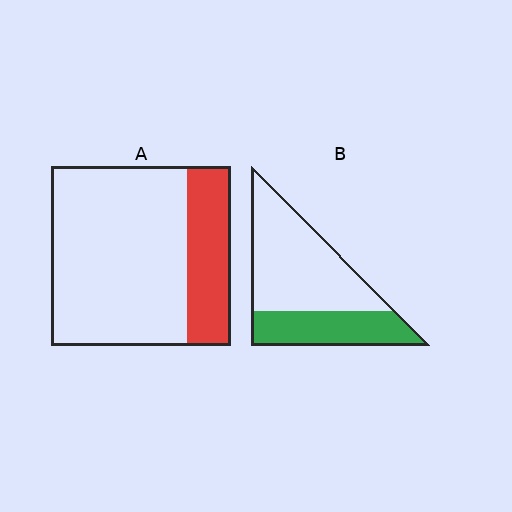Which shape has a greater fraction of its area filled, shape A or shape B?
Shape B.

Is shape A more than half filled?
No.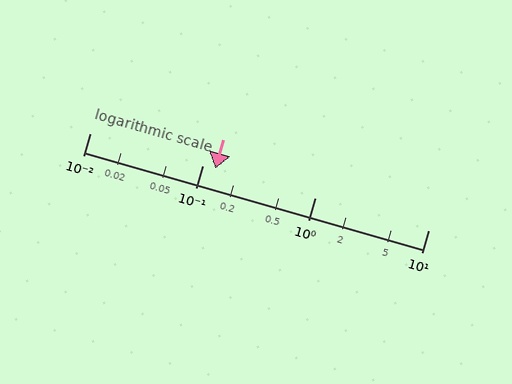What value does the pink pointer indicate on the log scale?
The pointer indicates approximately 0.13.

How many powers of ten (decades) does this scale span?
The scale spans 3 decades, from 0.01 to 10.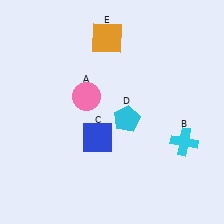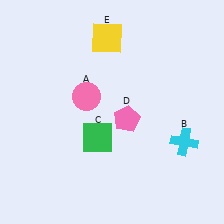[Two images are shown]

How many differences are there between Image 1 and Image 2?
There are 3 differences between the two images.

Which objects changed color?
C changed from blue to green. D changed from cyan to pink. E changed from orange to yellow.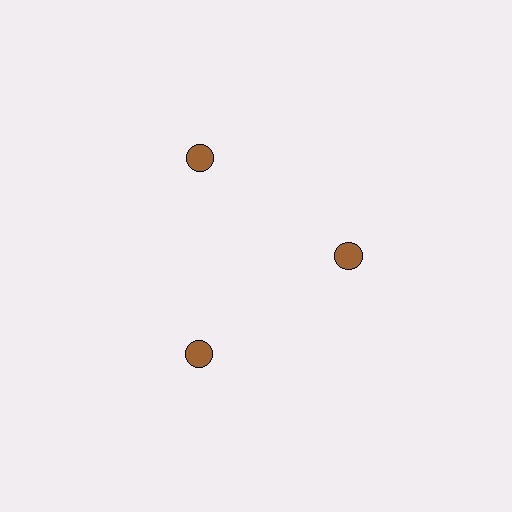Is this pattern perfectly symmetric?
No. The 3 brown circles are arranged in a ring, but one element near the 3 o'clock position is pulled inward toward the center, breaking the 3-fold rotational symmetry.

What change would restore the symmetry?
The symmetry would be restored by moving it outward, back onto the ring so that all 3 circles sit at equal angles and equal distance from the center.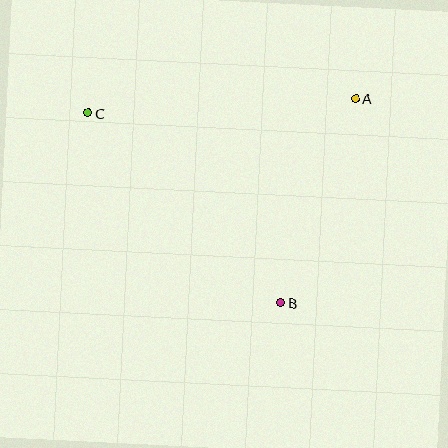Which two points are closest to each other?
Points A and B are closest to each other.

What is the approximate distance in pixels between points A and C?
The distance between A and C is approximately 268 pixels.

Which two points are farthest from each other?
Points B and C are farthest from each other.